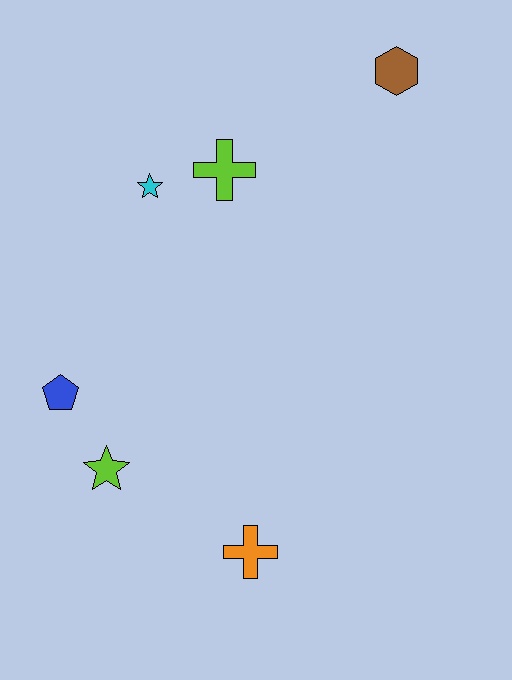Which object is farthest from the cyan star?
The orange cross is farthest from the cyan star.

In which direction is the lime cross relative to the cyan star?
The lime cross is to the right of the cyan star.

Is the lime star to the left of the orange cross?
Yes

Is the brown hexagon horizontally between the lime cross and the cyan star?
No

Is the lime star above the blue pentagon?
No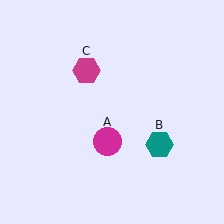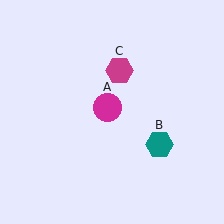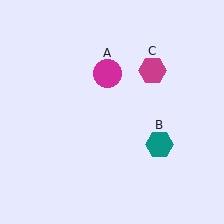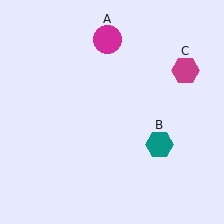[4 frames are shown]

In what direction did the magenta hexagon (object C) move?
The magenta hexagon (object C) moved right.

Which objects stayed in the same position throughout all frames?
Teal hexagon (object B) remained stationary.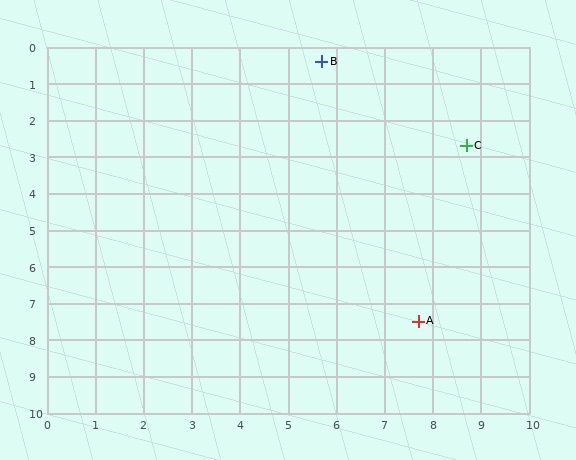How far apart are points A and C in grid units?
Points A and C are about 4.9 grid units apart.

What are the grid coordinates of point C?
Point C is at approximately (8.7, 2.7).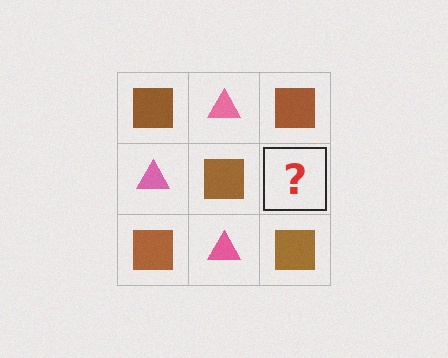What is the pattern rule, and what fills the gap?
The rule is that it alternates brown square and pink triangle in a checkerboard pattern. The gap should be filled with a pink triangle.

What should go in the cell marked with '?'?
The missing cell should contain a pink triangle.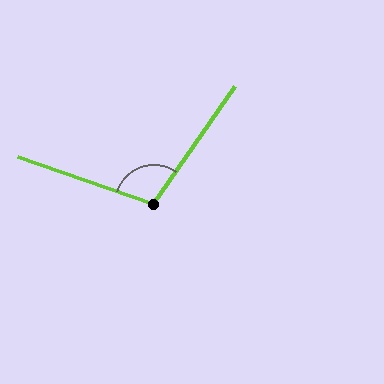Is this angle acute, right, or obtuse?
It is obtuse.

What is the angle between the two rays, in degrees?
Approximately 105 degrees.